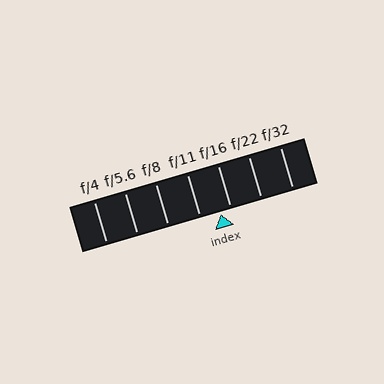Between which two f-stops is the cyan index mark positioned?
The index mark is between f/11 and f/16.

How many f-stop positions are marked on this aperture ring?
There are 7 f-stop positions marked.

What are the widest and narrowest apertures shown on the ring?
The widest aperture shown is f/4 and the narrowest is f/32.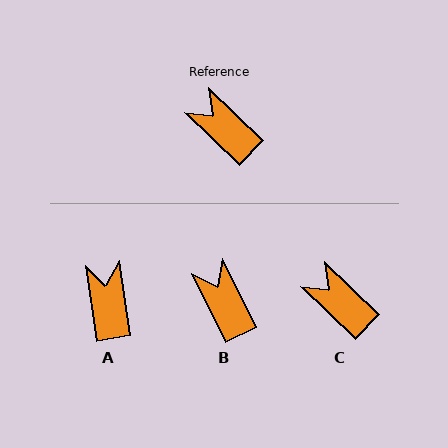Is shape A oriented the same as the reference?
No, it is off by about 38 degrees.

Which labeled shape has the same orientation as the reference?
C.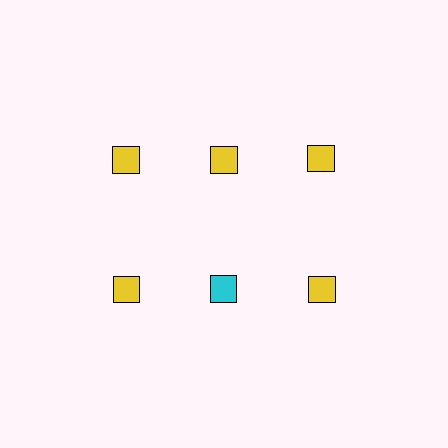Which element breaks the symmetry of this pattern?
The cyan square in the second row, second from left column breaks the symmetry. All other shapes are yellow squares.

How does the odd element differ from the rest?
It has a different color: cyan instead of yellow.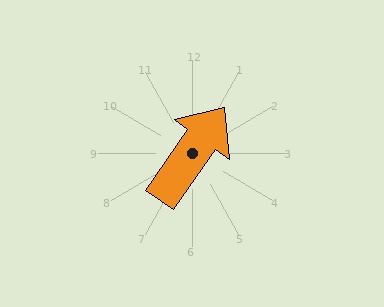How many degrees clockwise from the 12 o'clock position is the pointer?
Approximately 35 degrees.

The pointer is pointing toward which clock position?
Roughly 1 o'clock.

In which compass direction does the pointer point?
Northeast.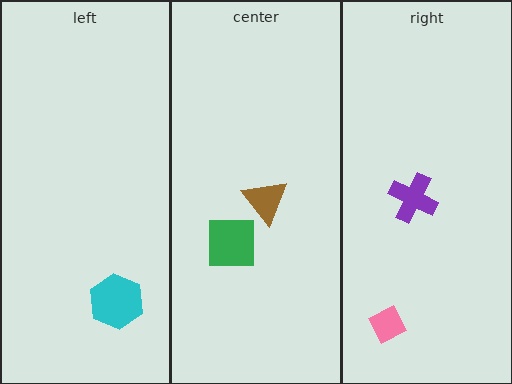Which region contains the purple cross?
The right region.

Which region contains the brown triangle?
The center region.